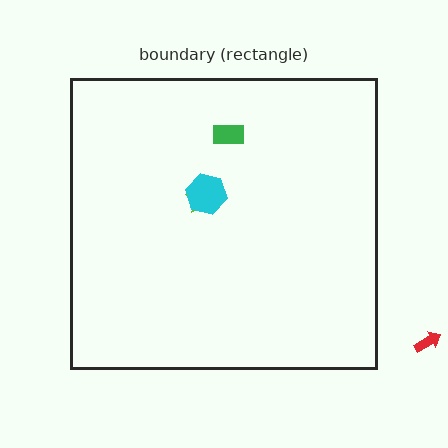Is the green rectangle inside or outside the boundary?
Inside.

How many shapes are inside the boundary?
3 inside, 1 outside.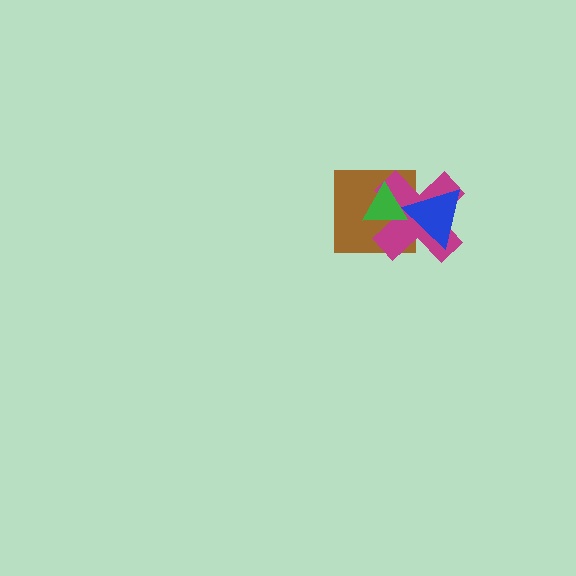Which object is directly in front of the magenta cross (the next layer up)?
The green triangle is directly in front of the magenta cross.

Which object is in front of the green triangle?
The blue triangle is in front of the green triangle.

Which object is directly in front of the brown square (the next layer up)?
The magenta cross is directly in front of the brown square.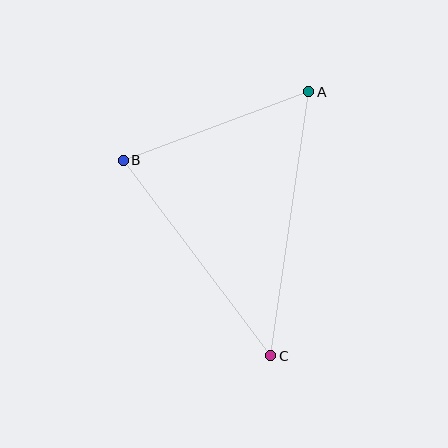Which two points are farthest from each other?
Points A and C are farthest from each other.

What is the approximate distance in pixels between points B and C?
The distance between B and C is approximately 245 pixels.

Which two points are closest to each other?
Points A and B are closest to each other.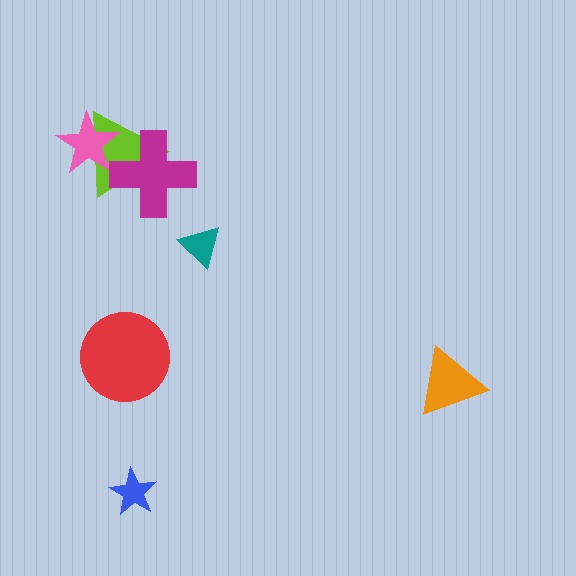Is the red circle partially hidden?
No, no other shape covers it.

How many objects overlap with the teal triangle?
0 objects overlap with the teal triangle.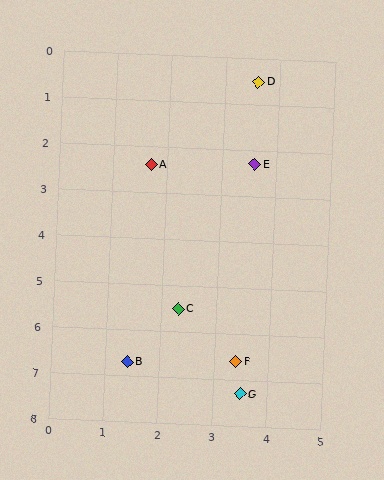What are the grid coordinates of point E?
Point E is at approximately (3.6, 2.3).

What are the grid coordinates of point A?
Point A is at approximately (1.7, 2.4).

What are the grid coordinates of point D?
Point D is at approximately (3.6, 0.5).